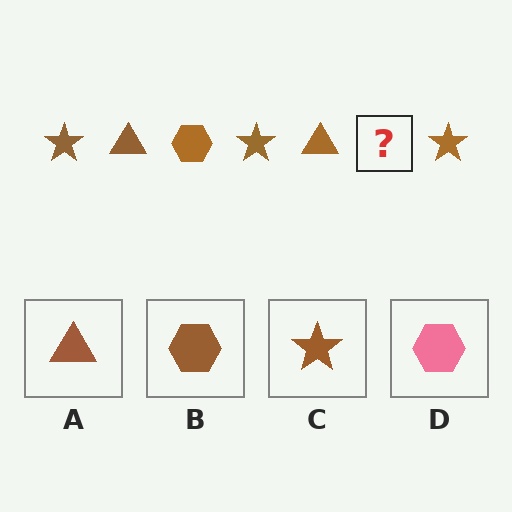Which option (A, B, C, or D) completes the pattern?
B.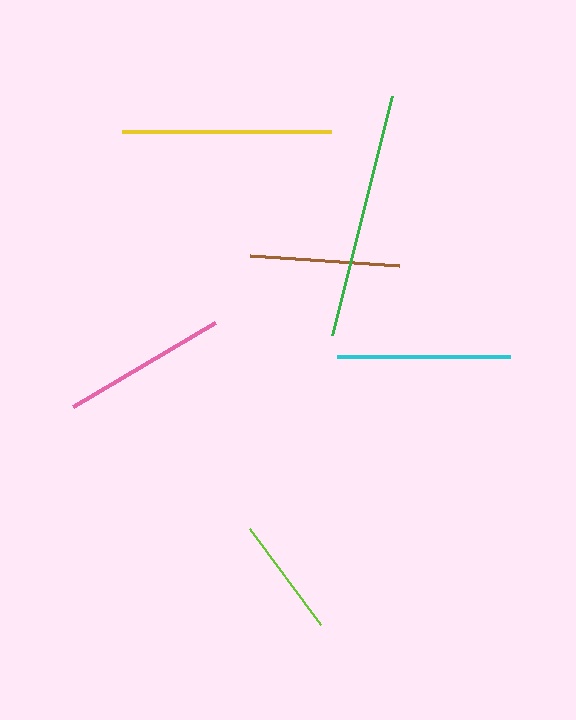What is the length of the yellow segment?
The yellow segment is approximately 209 pixels long.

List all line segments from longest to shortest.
From longest to shortest: green, yellow, cyan, pink, brown, lime.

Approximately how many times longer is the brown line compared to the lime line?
The brown line is approximately 1.3 times the length of the lime line.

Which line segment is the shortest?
The lime line is the shortest at approximately 120 pixels.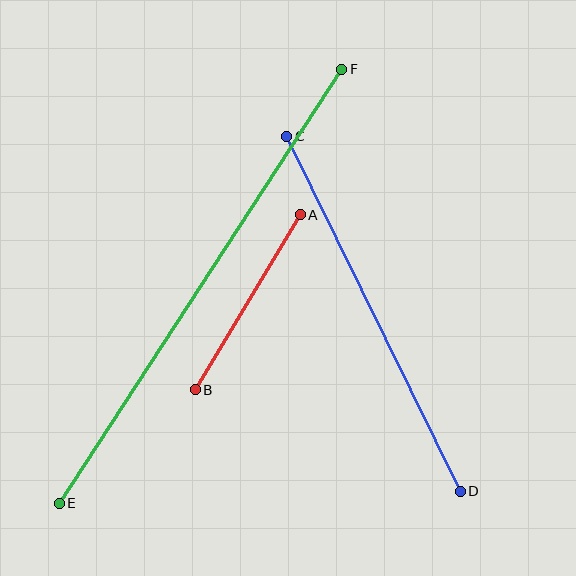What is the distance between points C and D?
The distance is approximately 395 pixels.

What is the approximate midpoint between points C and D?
The midpoint is at approximately (373, 314) pixels.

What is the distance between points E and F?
The distance is approximately 518 pixels.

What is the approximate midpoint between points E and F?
The midpoint is at approximately (200, 286) pixels.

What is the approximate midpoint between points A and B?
The midpoint is at approximately (248, 302) pixels.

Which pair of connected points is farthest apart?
Points E and F are farthest apart.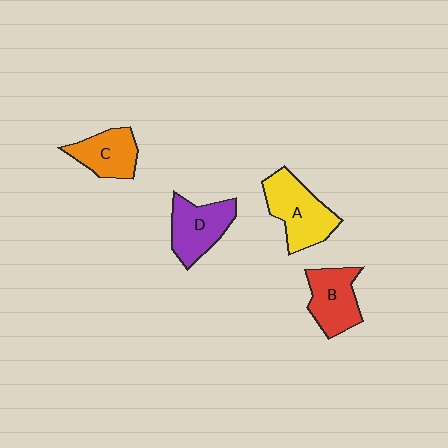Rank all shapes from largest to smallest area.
From largest to smallest: A (yellow), D (purple), B (red), C (orange).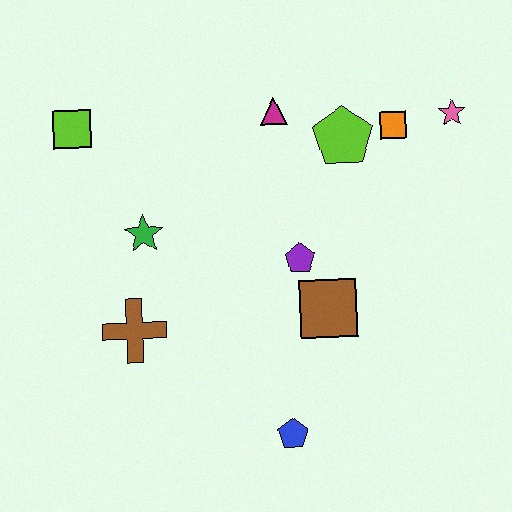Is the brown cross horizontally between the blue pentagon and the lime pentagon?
No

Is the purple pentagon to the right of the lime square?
Yes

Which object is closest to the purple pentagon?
The brown square is closest to the purple pentagon.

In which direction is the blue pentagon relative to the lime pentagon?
The blue pentagon is below the lime pentagon.